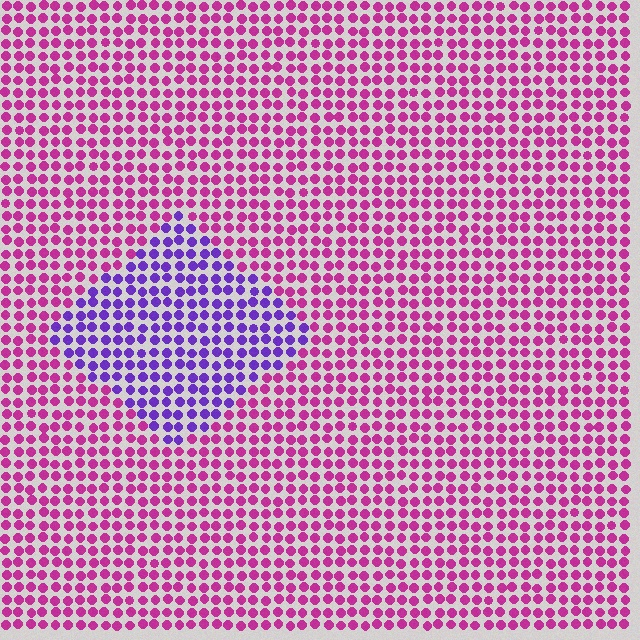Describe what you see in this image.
The image is filled with small magenta elements in a uniform arrangement. A diamond-shaped region is visible where the elements are tinted to a slightly different hue, forming a subtle color boundary.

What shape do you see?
I see a diamond.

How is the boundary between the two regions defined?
The boundary is defined purely by a slight shift in hue (about 52 degrees). Spacing, size, and orientation are identical on both sides.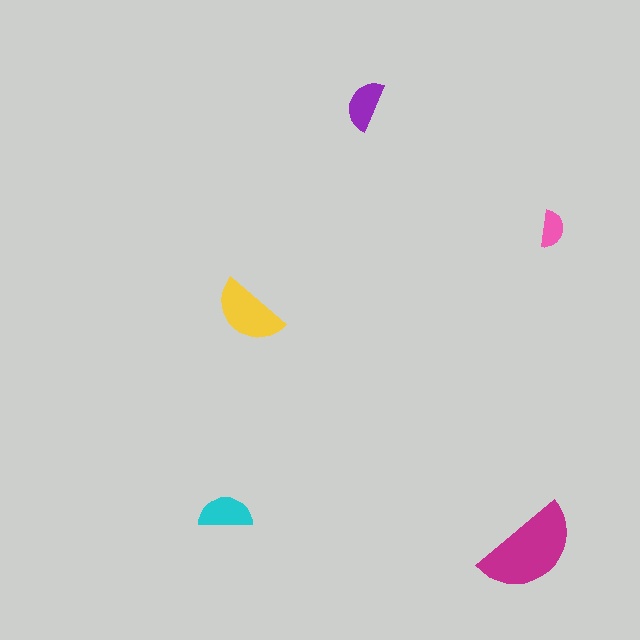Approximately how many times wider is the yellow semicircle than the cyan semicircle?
About 1.5 times wider.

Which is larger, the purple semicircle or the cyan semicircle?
The cyan one.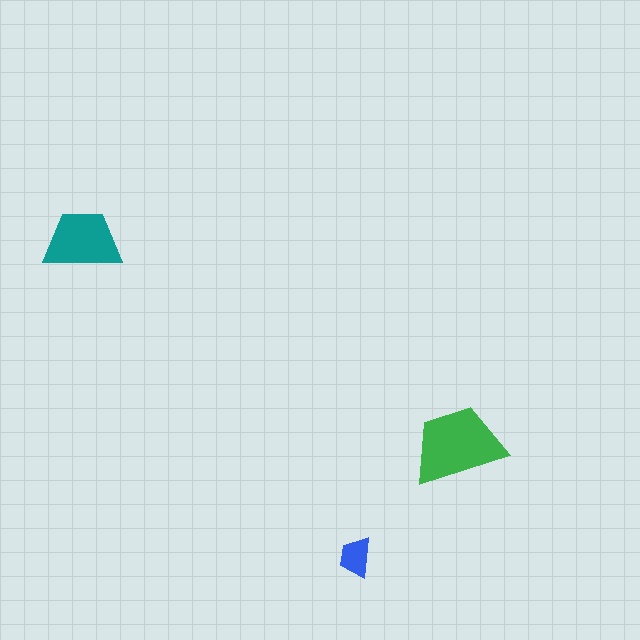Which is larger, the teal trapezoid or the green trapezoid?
The green one.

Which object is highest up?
The teal trapezoid is topmost.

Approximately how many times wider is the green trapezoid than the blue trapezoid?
About 2.5 times wider.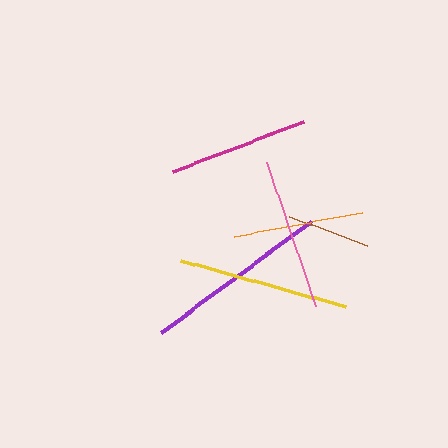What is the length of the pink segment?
The pink segment is approximately 152 pixels long.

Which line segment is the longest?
The purple line is the longest at approximately 188 pixels.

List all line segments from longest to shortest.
From longest to shortest: purple, yellow, pink, magenta, orange, brown.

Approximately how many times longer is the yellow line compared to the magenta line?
The yellow line is approximately 1.2 times the length of the magenta line.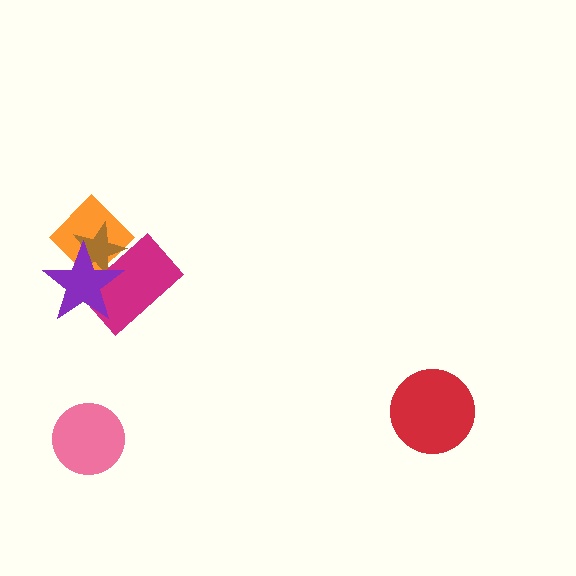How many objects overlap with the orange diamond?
3 objects overlap with the orange diamond.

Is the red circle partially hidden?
No, no other shape covers it.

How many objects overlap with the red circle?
0 objects overlap with the red circle.